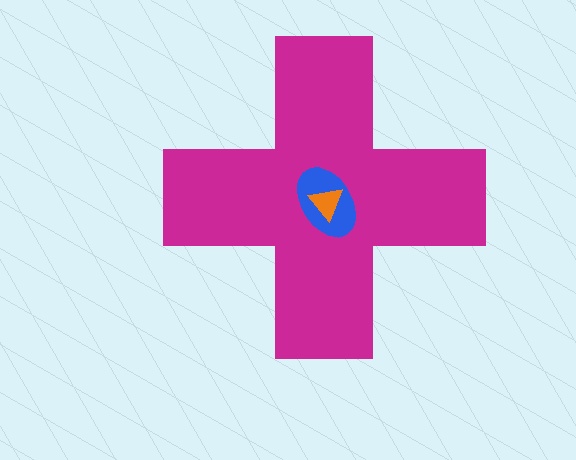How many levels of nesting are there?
3.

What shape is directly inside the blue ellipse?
The orange triangle.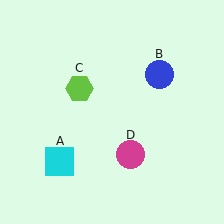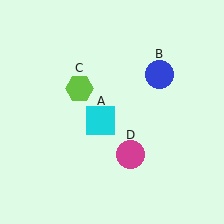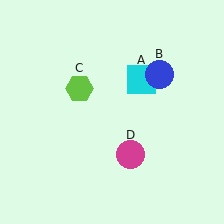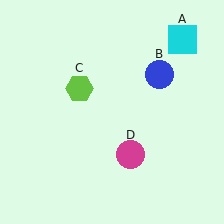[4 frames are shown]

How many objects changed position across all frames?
1 object changed position: cyan square (object A).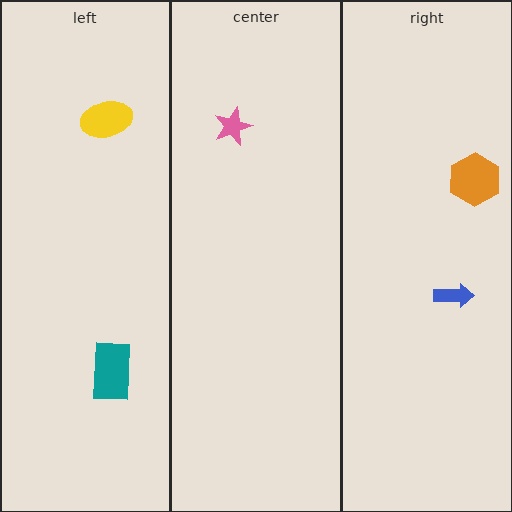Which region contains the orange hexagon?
The right region.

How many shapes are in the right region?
2.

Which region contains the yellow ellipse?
The left region.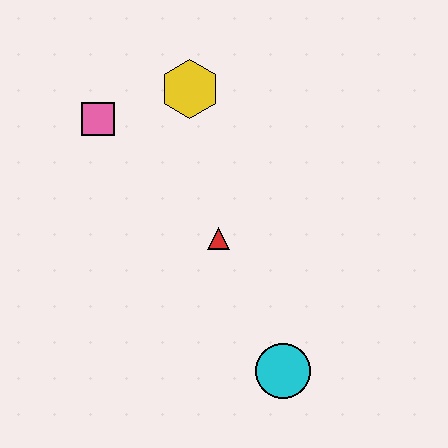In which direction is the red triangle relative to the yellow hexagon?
The red triangle is below the yellow hexagon.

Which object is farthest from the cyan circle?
The pink square is farthest from the cyan circle.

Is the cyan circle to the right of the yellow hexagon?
Yes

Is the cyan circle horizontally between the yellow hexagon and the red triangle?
No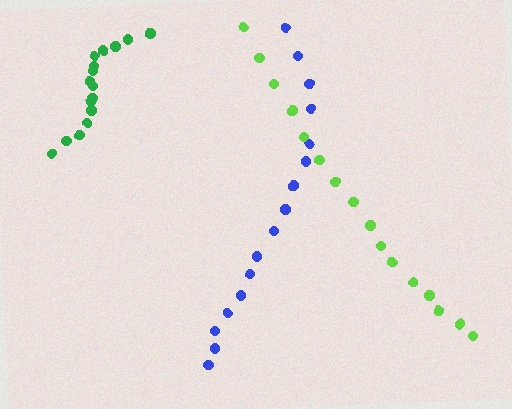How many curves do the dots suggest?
There are 3 distinct paths.